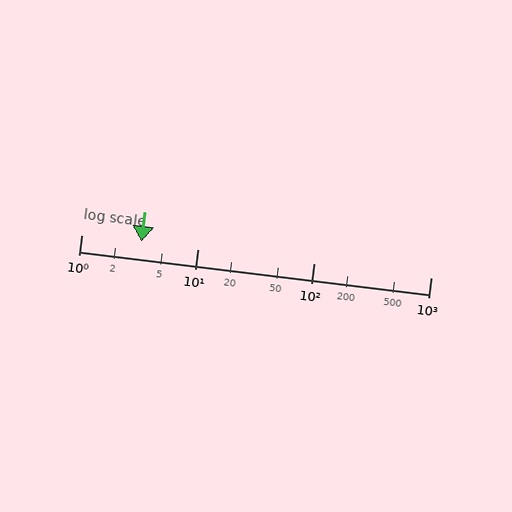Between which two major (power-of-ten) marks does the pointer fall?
The pointer is between 1 and 10.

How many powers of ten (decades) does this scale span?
The scale spans 3 decades, from 1 to 1000.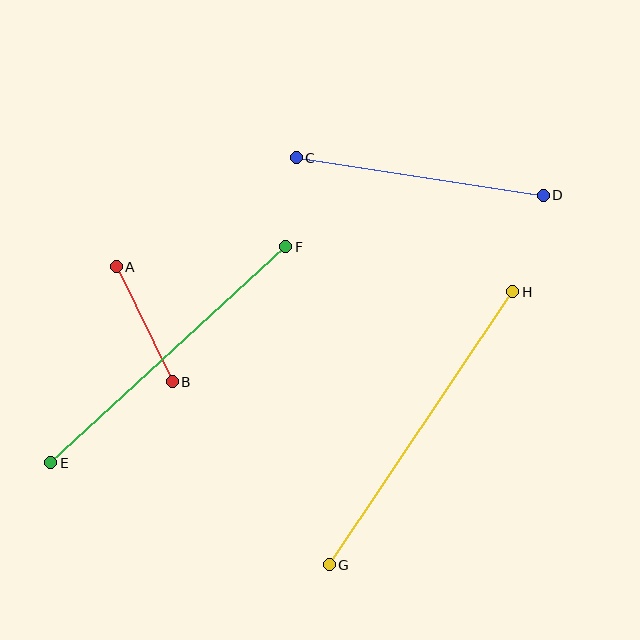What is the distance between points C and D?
The distance is approximately 250 pixels.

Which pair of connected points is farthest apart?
Points G and H are farthest apart.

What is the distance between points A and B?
The distance is approximately 128 pixels.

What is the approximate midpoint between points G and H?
The midpoint is at approximately (421, 428) pixels.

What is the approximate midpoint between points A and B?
The midpoint is at approximately (144, 324) pixels.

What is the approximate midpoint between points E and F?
The midpoint is at approximately (168, 355) pixels.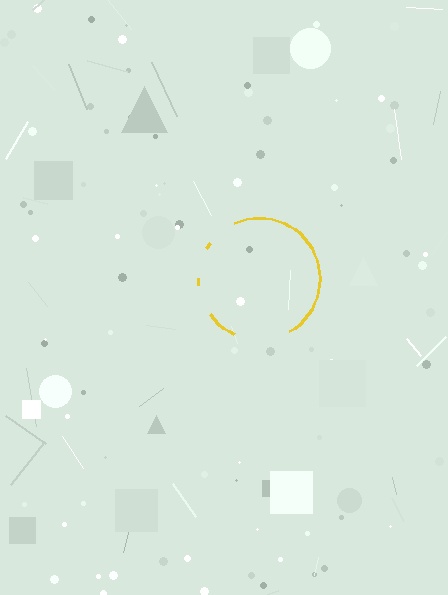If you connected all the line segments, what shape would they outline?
They would outline a circle.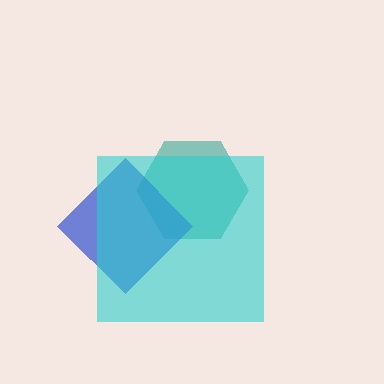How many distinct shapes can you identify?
There are 3 distinct shapes: a teal hexagon, a blue diamond, a cyan square.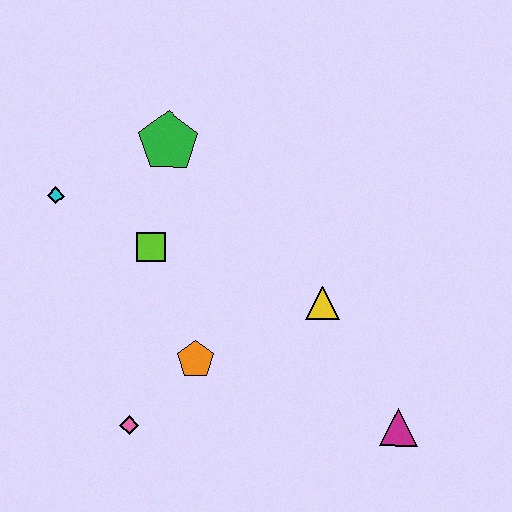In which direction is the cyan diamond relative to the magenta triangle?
The cyan diamond is to the left of the magenta triangle.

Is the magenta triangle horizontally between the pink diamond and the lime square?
No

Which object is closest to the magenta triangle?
The yellow triangle is closest to the magenta triangle.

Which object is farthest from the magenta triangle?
The cyan diamond is farthest from the magenta triangle.